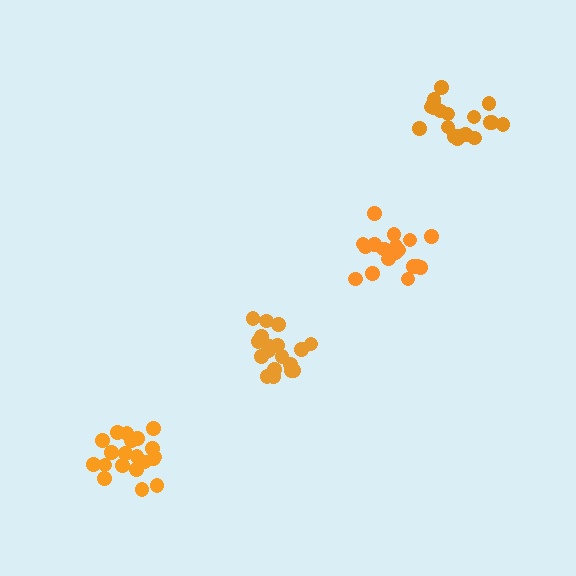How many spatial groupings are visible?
There are 4 spatial groupings.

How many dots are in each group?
Group 1: 19 dots, Group 2: 19 dots, Group 3: 20 dots, Group 4: 18 dots (76 total).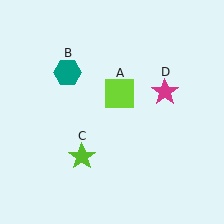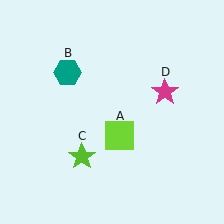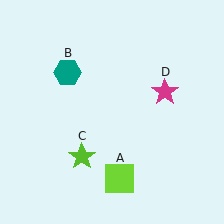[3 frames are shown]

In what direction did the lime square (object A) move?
The lime square (object A) moved down.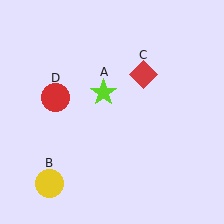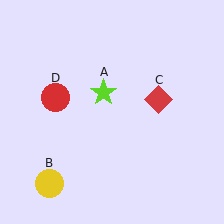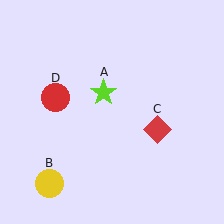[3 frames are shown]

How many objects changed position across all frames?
1 object changed position: red diamond (object C).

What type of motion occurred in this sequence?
The red diamond (object C) rotated clockwise around the center of the scene.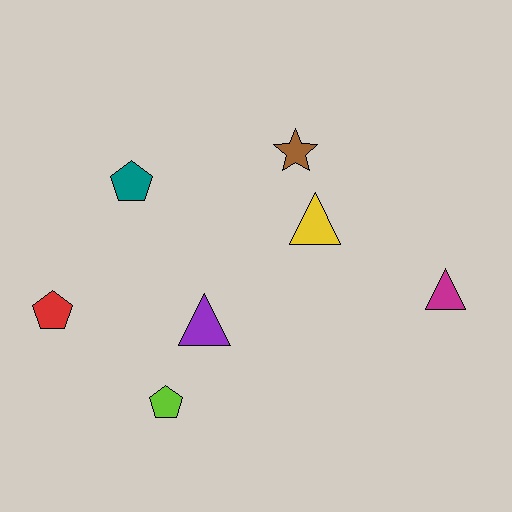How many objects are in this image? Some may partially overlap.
There are 7 objects.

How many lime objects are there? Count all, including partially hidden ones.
There is 1 lime object.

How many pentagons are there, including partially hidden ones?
There are 3 pentagons.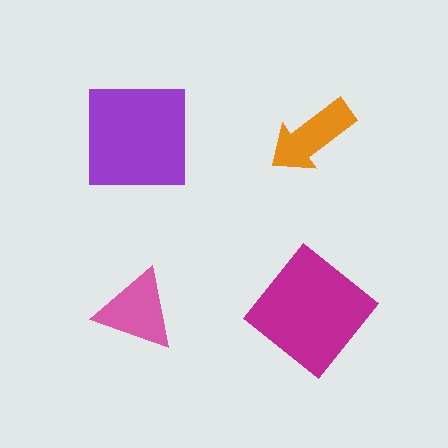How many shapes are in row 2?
2 shapes.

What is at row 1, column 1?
A purple square.